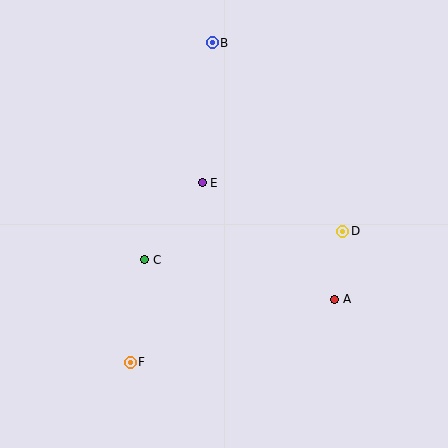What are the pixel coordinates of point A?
Point A is at (335, 299).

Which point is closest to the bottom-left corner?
Point F is closest to the bottom-left corner.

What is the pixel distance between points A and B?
The distance between A and B is 284 pixels.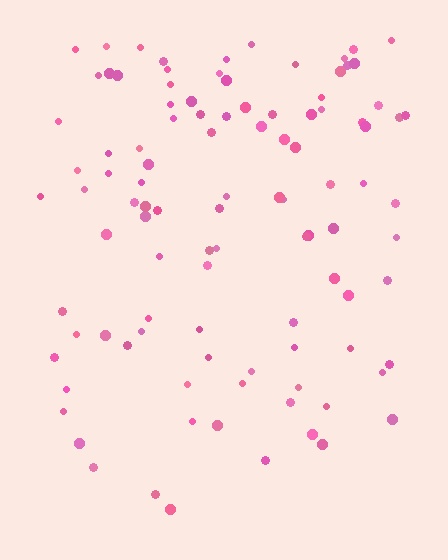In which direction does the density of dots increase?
From bottom to top, with the top side densest.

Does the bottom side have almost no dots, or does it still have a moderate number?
Still a moderate number, just noticeably fewer than the top.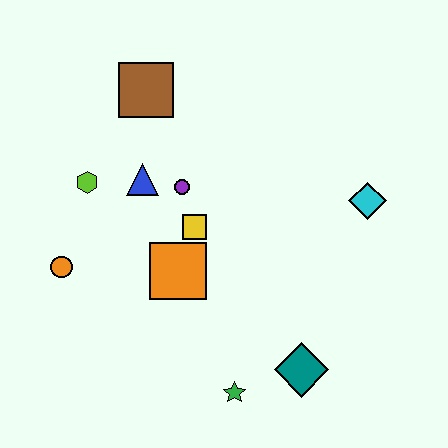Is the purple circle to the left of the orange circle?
No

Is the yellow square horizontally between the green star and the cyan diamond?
No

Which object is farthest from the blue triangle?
The teal diamond is farthest from the blue triangle.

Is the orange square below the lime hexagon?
Yes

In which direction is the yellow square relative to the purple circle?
The yellow square is below the purple circle.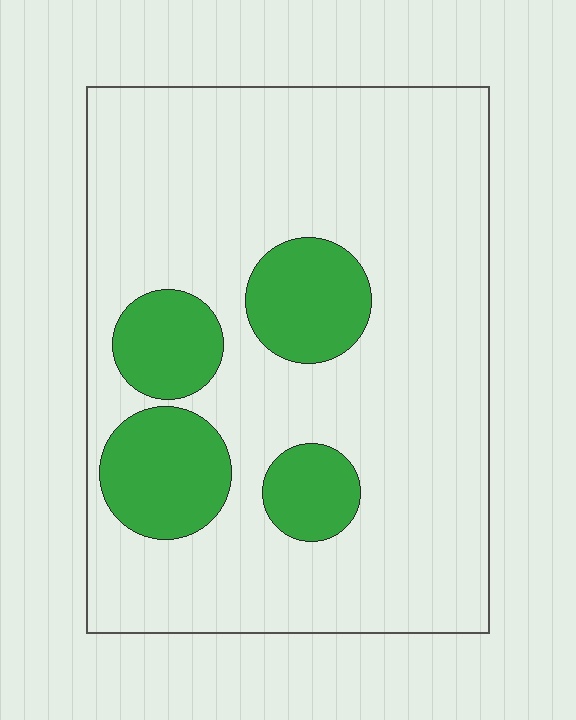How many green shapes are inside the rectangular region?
4.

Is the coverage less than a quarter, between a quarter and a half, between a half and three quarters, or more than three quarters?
Less than a quarter.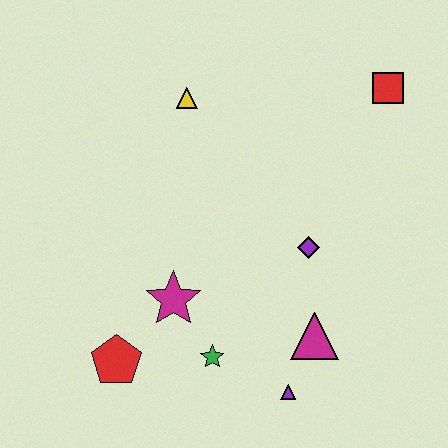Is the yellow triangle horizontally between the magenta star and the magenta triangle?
Yes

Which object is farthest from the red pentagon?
The red square is farthest from the red pentagon.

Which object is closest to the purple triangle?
The magenta triangle is closest to the purple triangle.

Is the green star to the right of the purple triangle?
No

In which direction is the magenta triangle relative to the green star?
The magenta triangle is to the right of the green star.